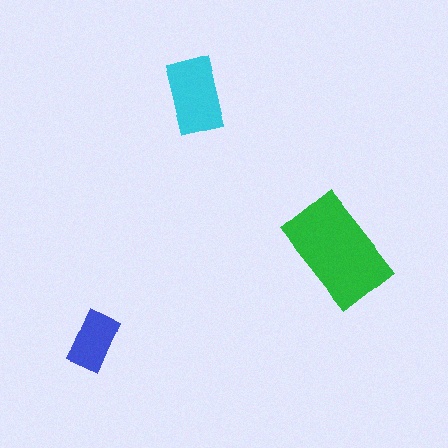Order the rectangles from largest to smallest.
the green one, the cyan one, the blue one.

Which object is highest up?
The cyan rectangle is topmost.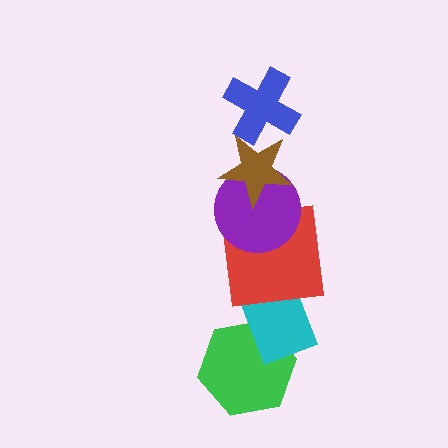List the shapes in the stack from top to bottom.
From top to bottom: the blue cross, the brown star, the purple circle, the red square, the cyan rectangle, the green hexagon.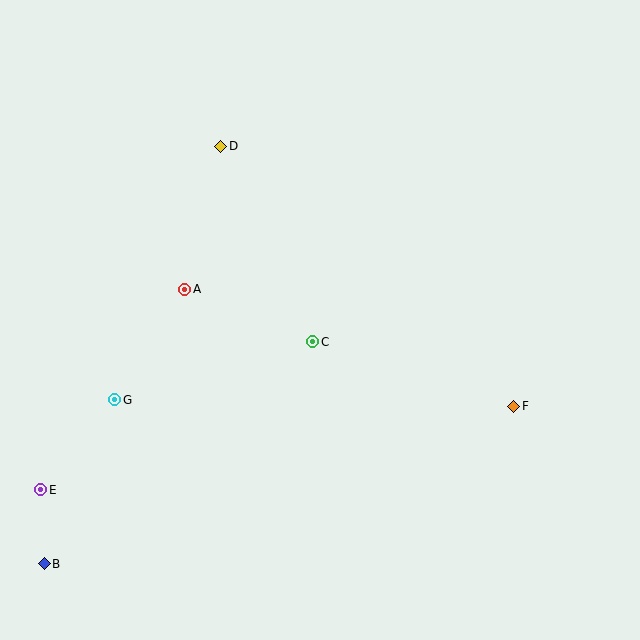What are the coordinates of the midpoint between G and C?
The midpoint between G and C is at (214, 371).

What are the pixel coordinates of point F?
Point F is at (514, 406).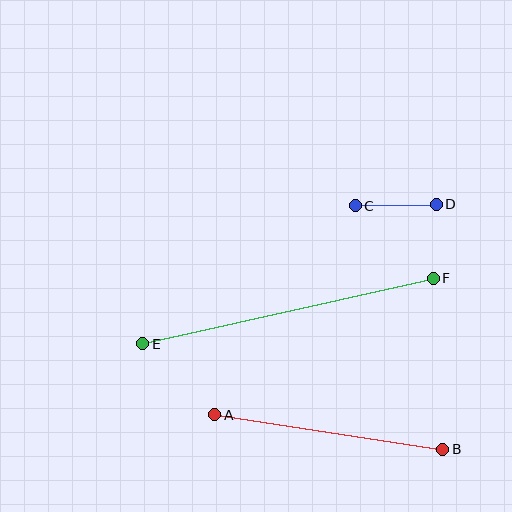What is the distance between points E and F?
The distance is approximately 297 pixels.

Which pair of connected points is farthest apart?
Points E and F are farthest apart.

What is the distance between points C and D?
The distance is approximately 81 pixels.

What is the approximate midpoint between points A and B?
The midpoint is at approximately (329, 432) pixels.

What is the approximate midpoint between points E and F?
The midpoint is at approximately (288, 311) pixels.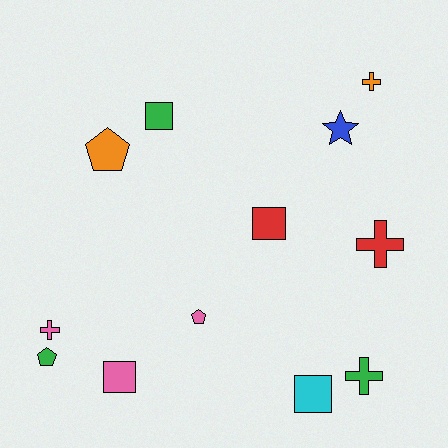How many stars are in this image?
There is 1 star.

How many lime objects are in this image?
There are no lime objects.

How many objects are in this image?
There are 12 objects.